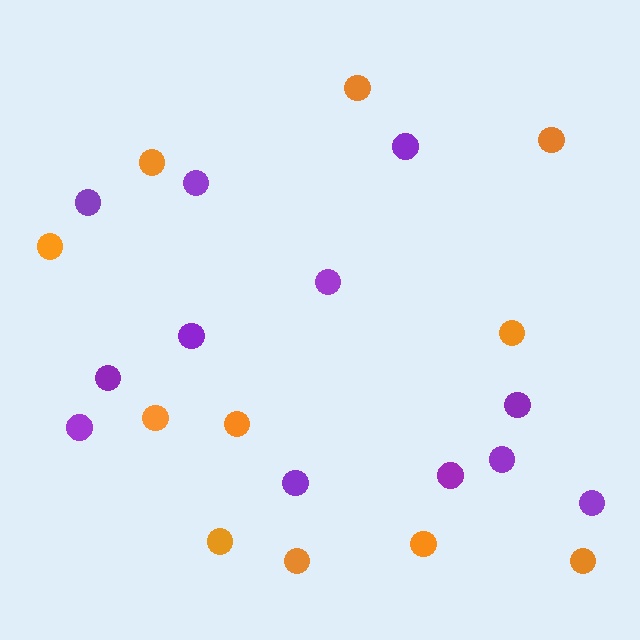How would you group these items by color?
There are 2 groups: one group of orange circles (11) and one group of purple circles (12).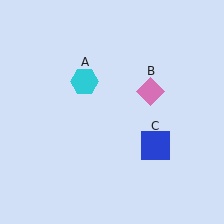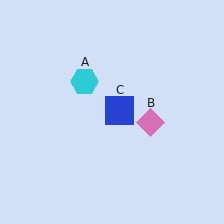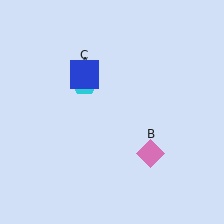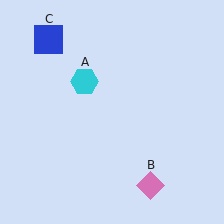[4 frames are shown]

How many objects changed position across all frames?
2 objects changed position: pink diamond (object B), blue square (object C).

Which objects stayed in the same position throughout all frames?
Cyan hexagon (object A) remained stationary.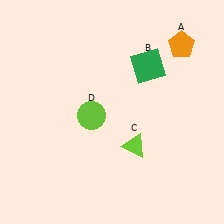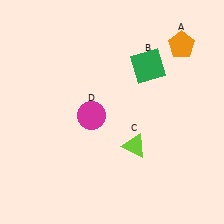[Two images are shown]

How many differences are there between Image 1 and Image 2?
There is 1 difference between the two images.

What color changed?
The circle (D) changed from lime in Image 1 to magenta in Image 2.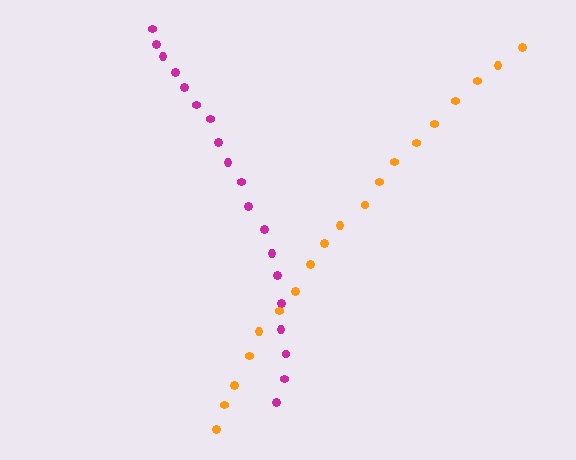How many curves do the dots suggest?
There are 2 distinct paths.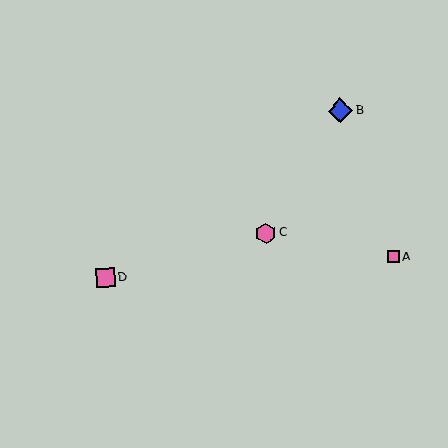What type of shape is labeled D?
Shape D is a pink square.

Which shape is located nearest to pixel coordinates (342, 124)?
The blue diamond (labeled B) at (340, 111) is nearest to that location.